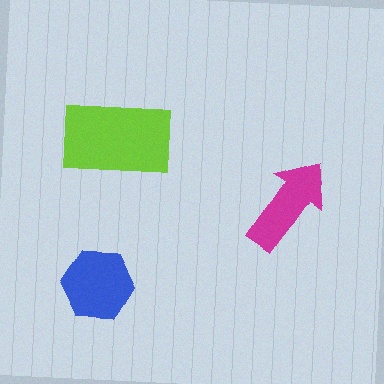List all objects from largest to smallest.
The lime rectangle, the blue hexagon, the magenta arrow.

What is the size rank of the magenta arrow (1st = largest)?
3rd.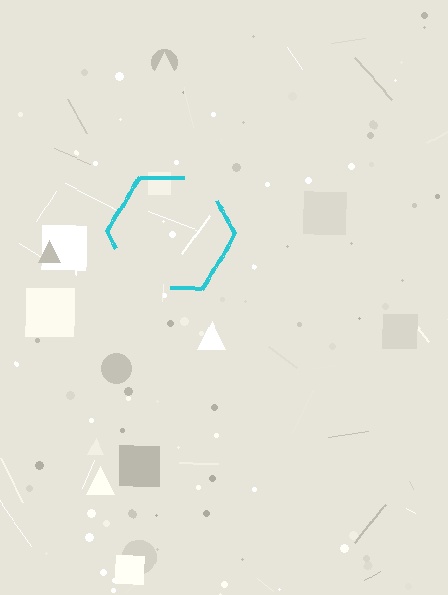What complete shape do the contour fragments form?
The contour fragments form a hexagon.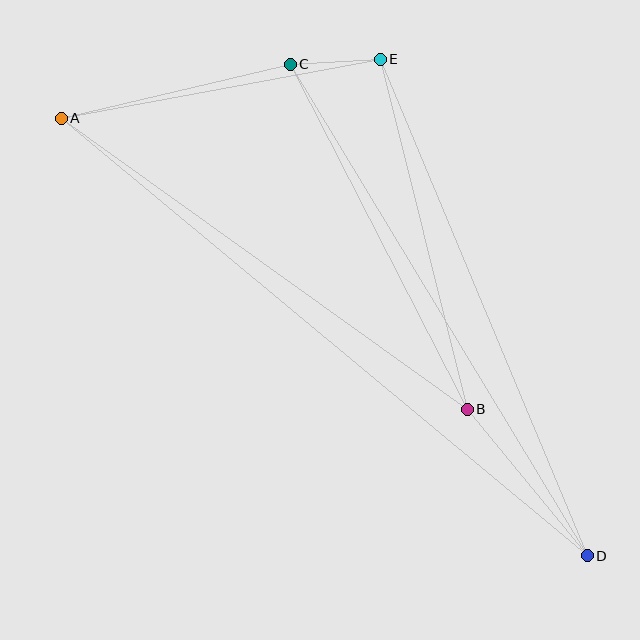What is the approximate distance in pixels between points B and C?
The distance between B and C is approximately 388 pixels.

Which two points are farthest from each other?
Points A and D are farthest from each other.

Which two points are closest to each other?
Points C and E are closest to each other.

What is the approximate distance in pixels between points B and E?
The distance between B and E is approximately 361 pixels.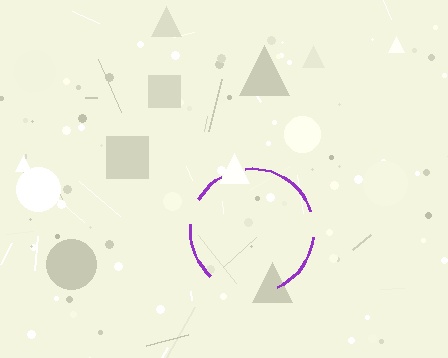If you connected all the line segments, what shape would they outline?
They would outline a circle.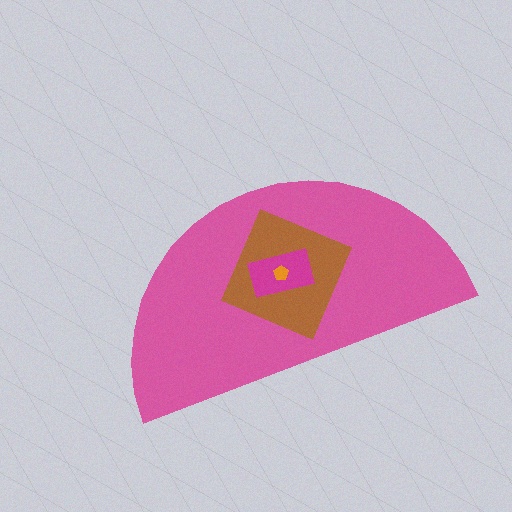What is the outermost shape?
The pink semicircle.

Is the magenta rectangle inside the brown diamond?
Yes.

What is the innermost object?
The orange pentagon.